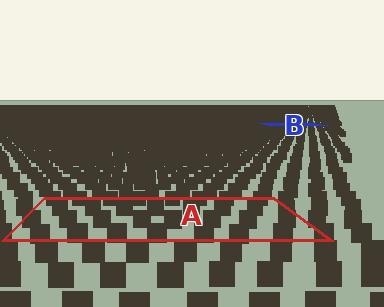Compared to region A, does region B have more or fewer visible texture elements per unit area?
Region B has more texture elements per unit area — they are packed more densely because it is farther away.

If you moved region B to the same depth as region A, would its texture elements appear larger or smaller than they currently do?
They would appear larger. At a closer depth, the same texture elements are projected at a bigger on-screen size.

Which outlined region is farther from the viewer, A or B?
Region B is farther from the viewer — the texture elements inside it appear smaller and more densely packed.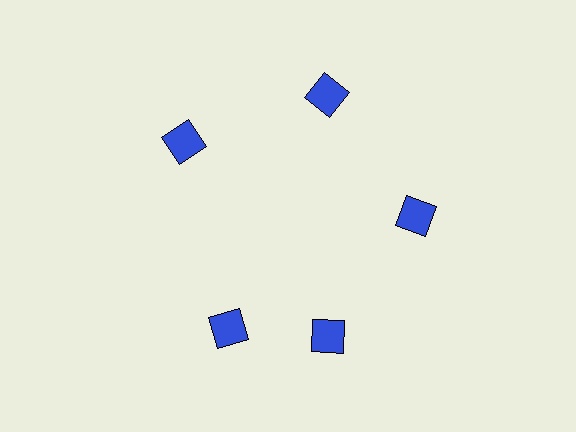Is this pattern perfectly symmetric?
No. The 5 blue squares are arranged in a ring, but one element near the 8 o'clock position is rotated out of alignment along the ring, breaking the 5-fold rotational symmetry.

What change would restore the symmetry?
The symmetry would be restored by rotating it back into even spacing with its neighbors so that all 5 squares sit at equal angles and equal distance from the center.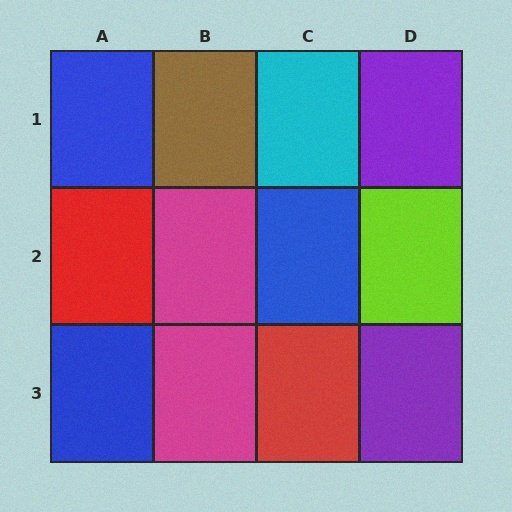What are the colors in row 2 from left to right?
Red, magenta, blue, lime.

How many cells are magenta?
2 cells are magenta.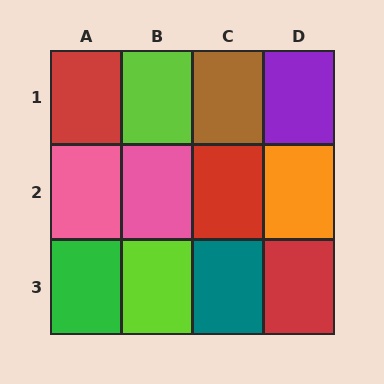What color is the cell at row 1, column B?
Lime.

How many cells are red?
3 cells are red.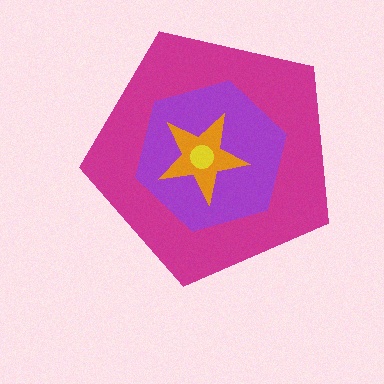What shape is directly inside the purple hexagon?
The orange star.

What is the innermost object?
The yellow circle.